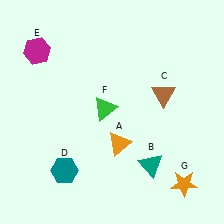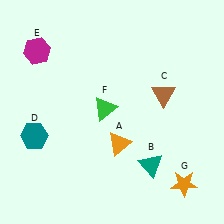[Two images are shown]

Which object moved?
The teal hexagon (D) moved up.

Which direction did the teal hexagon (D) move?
The teal hexagon (D) moved up.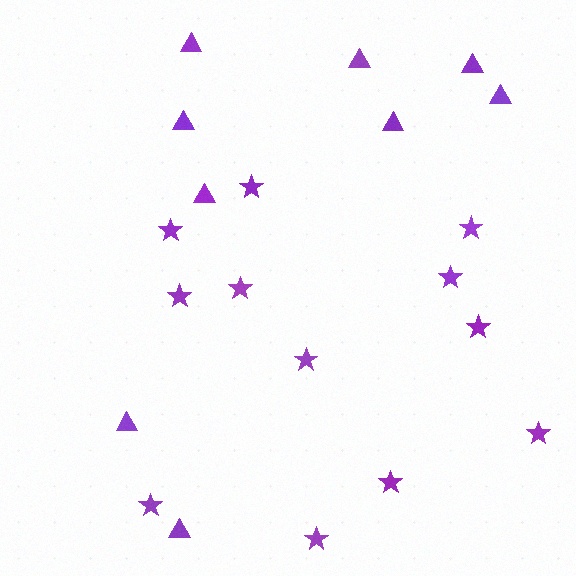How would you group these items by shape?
There are 2 groups: one group of stars (12) and one group of triangles (9).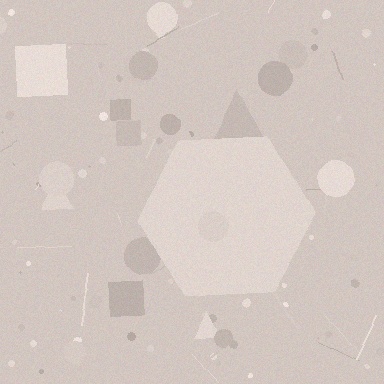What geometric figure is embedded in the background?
A hexagon is embedded in the background.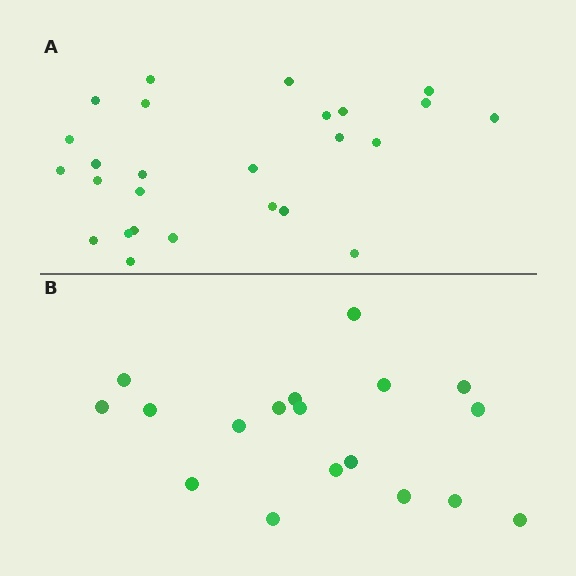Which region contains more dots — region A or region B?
Region A (the top region) has more dots.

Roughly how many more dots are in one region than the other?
Region A has roughly 8 or so more dots than region B.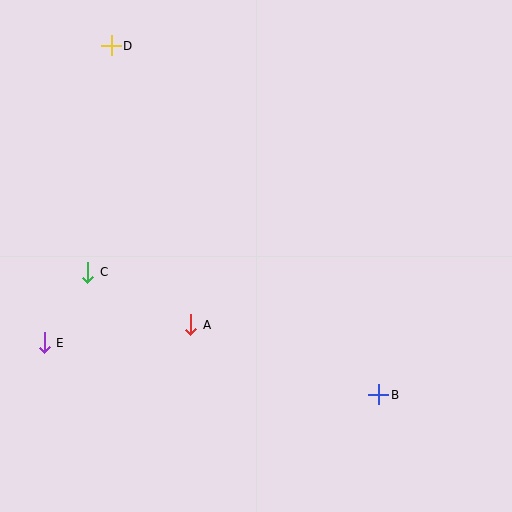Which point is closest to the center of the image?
Point A at (191, 325) is closest to the center.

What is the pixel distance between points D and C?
The distance between D and C is 227 pixels.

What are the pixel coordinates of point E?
Point E is at (44, 343).